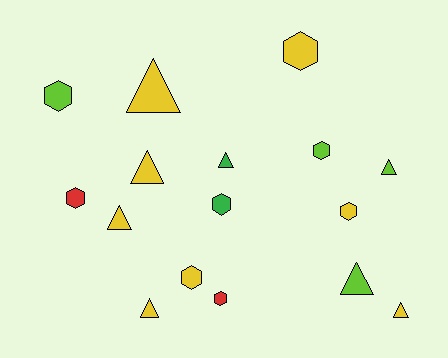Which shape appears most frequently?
Hexagon, with 8 objects.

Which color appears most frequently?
Yellow, with 8 objects.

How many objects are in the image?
There are 16 objects.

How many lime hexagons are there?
There are 2 lime hexagons.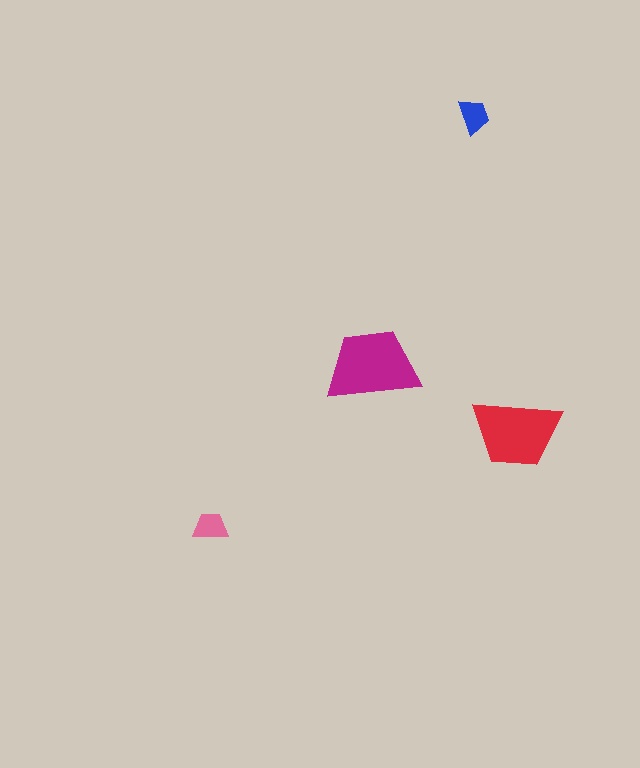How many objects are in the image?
There are 4 objects in the image.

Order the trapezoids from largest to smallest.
the magenta one, the red one, the blue one, the pink one.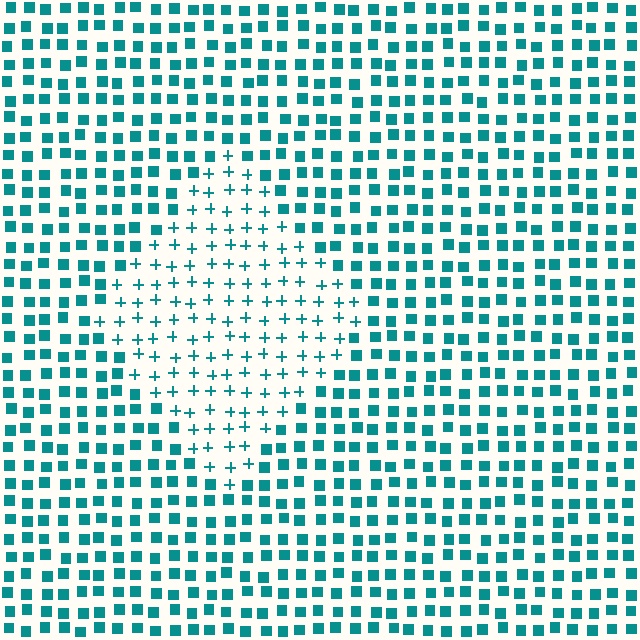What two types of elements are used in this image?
The image uses plus signs inside the diamond region and squares outside it.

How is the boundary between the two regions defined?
The boundary is defined by a change in element shape: plus signs inside vs. squares outside. All elements share the same color and spacing.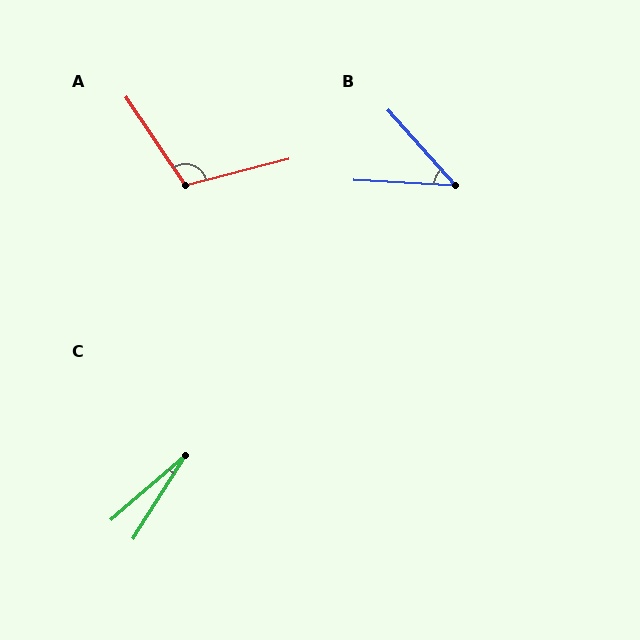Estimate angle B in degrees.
Approximately 45 degrees.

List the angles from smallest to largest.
C (17°), B (45°), A (110°).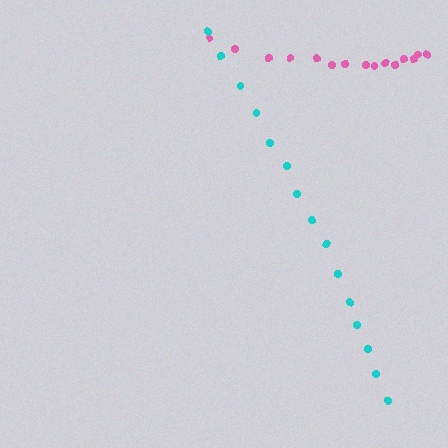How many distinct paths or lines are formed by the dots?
There are 2 distinct paths.